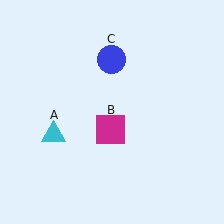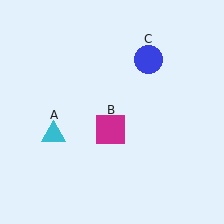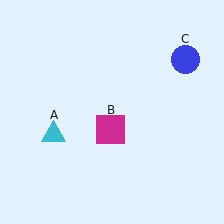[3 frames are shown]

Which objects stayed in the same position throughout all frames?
Cyan triangle (object A) and magenta square (object B) remained stationary.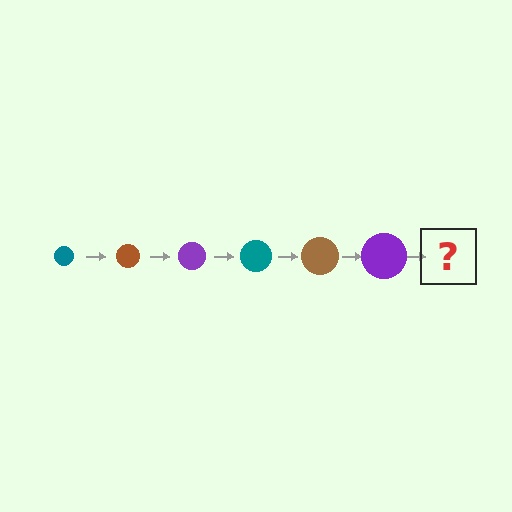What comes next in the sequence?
The next element should be a teal circle, larger than the previous one.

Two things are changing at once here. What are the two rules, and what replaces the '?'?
The two rules are that the circle grows larger each step and the color cycles through teal, brown, and purple. The '?' should be a teal circle, larger than the previous one.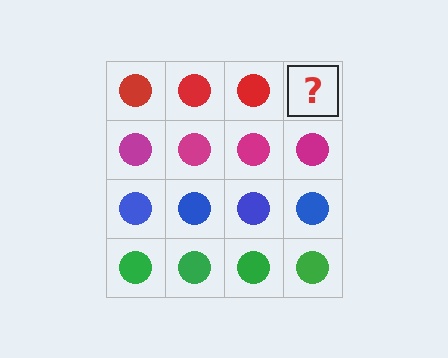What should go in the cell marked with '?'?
The missing cell should contain a red circle.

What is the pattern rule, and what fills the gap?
The rule is that each row has a consistent color. The gap should be filled with a red circle.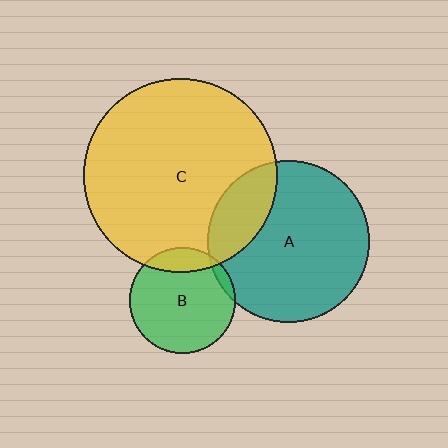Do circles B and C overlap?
Yes.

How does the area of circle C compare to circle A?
Approximately 1.4 times.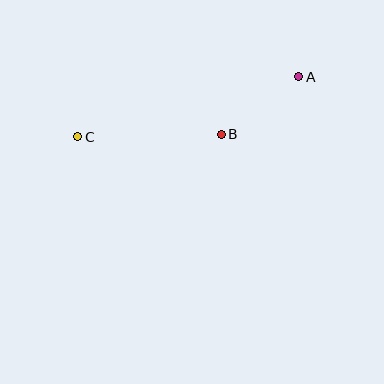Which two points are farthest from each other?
Points A and C are farthest from each other.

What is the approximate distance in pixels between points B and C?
The distance between B and C is approximately 143 pixels.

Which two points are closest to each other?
Points A and B are closest to each other.